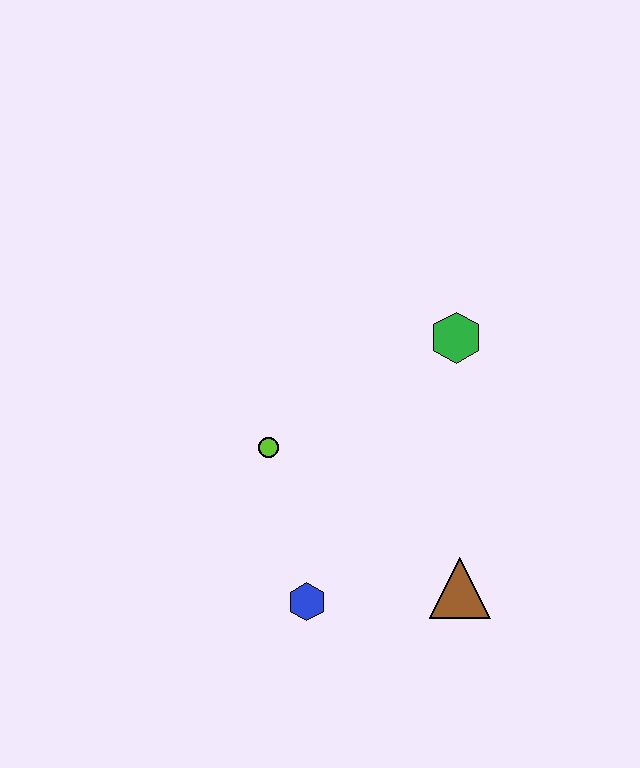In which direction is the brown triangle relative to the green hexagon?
The brown triangle is below the green hexagon.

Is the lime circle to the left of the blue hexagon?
Yes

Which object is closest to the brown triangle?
The blue hexagon is closest to the brown triangle.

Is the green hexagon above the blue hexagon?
Yes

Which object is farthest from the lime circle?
The brown triangle is farthest from the lime circle.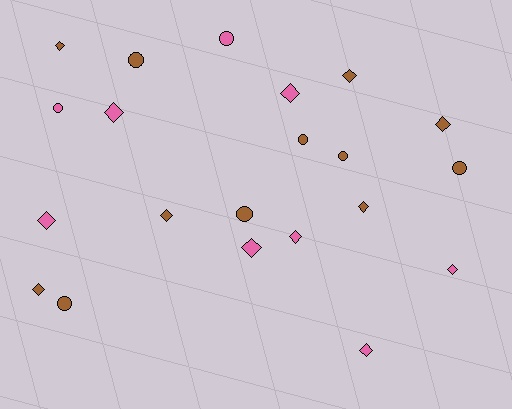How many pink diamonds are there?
There are 7 pink diamonds.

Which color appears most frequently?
Brown, with 12 objects.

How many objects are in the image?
There are 21 objects.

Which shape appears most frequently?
Diamond, with 13 objects.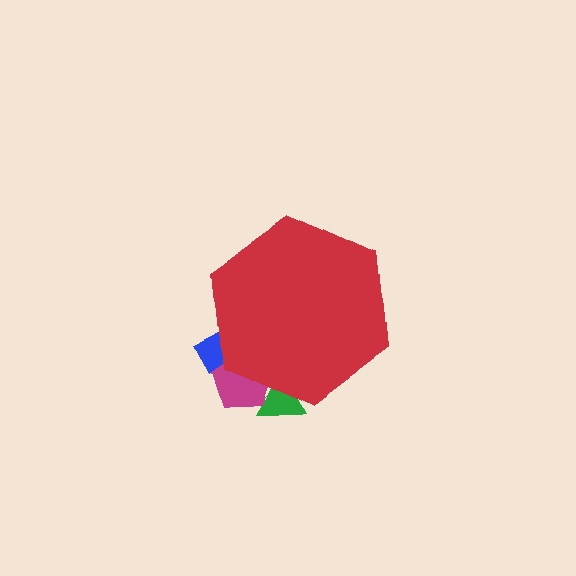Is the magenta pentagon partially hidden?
Yes, the magenta pentagon is partially hidden behind the red hexagon.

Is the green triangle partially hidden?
Yes, the green triangle is partially hidden behind the red hexagon.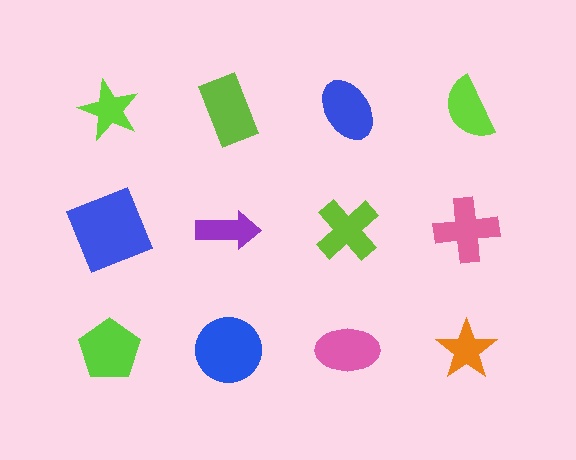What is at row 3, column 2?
A blue circle.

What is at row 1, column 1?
A lime star.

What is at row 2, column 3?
A lime cross.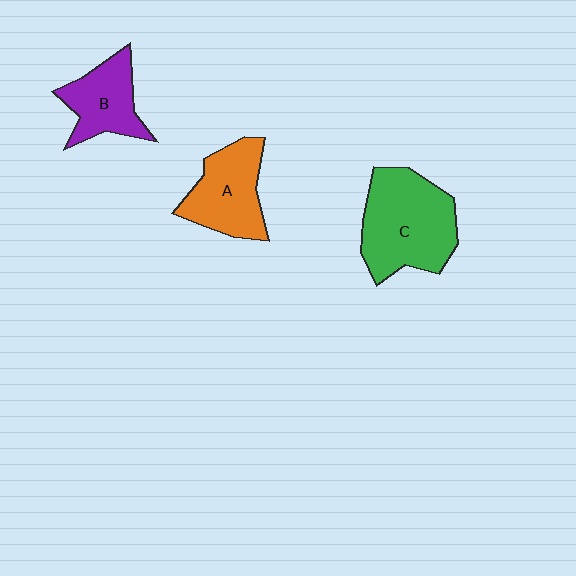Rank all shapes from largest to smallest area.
From largest to smallest: C (green), A (orange), B (purple).